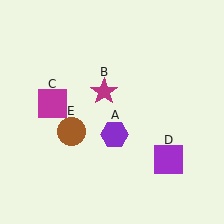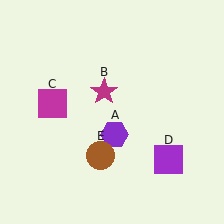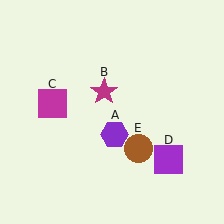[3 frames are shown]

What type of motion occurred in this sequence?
The brown circle (object E) rotated counterclockwise around the center of the scene.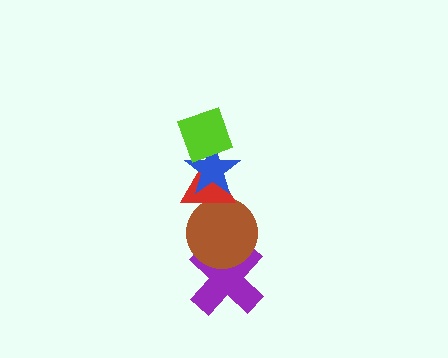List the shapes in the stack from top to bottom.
From top to bottom: the lime diamond, the blue star, the red triangle, the brown circle, the purple cross.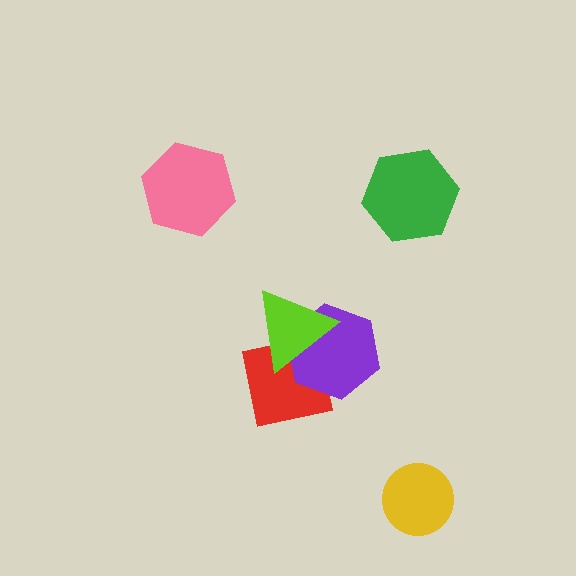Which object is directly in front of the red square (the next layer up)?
The purple hexagon is directly in front of the red square.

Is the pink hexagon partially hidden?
No, no other shape covers it.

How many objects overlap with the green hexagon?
0 objects overlap with the green hexagon.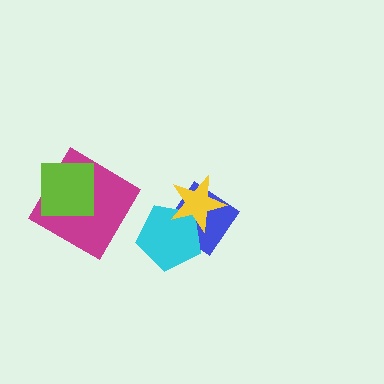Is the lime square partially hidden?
No, no other shape covers it.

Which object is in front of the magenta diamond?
The lime square is in front of the magenta diamond.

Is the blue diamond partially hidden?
Yes, it is partially covered by another shape.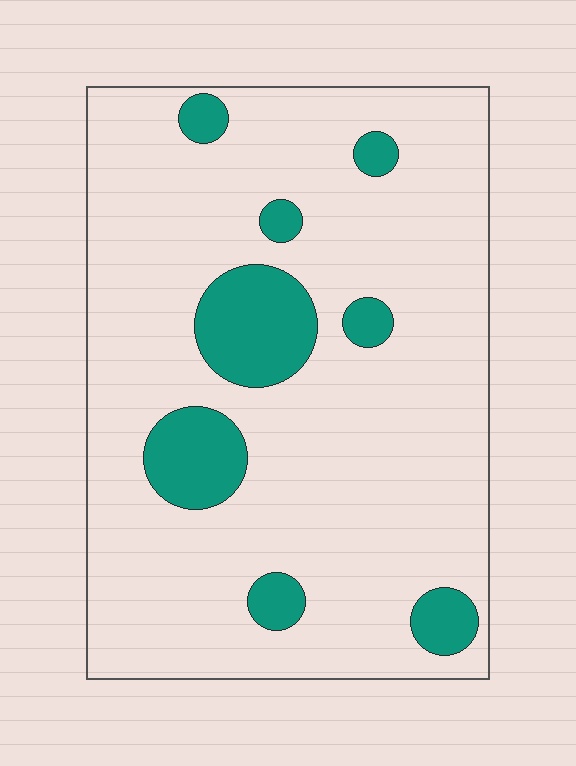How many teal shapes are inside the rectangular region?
8.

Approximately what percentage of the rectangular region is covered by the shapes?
Approximately 15%.